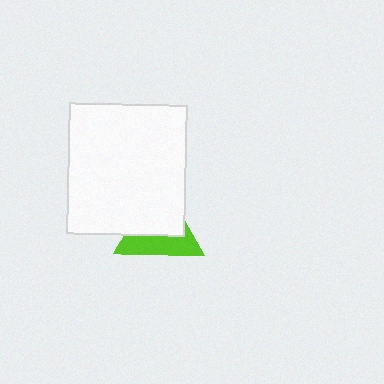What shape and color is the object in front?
The object in front is a white rectangle.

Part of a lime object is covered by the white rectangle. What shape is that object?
It is a triangle.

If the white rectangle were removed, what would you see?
You would see the complete lime triangle.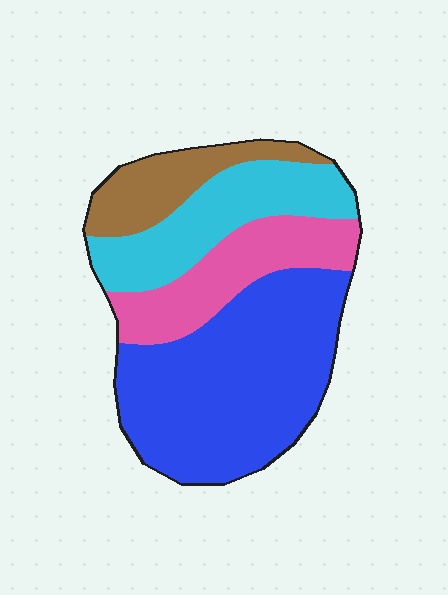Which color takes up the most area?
Blue, at roughly 45%.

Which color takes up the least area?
Brown, at roughly 15%.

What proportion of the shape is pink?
Pink takes up about one fifth (1/5) of the shape.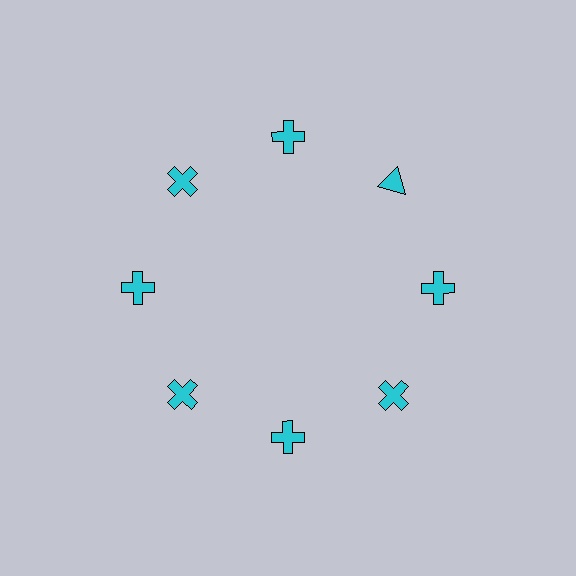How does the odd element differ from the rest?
It has a different shape: triangle instead of cross.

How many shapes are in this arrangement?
There are 8 shapes arranged in a ring pattern.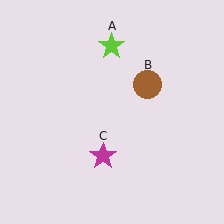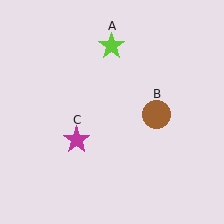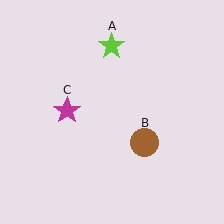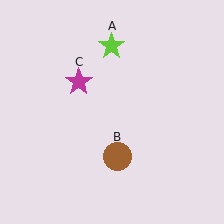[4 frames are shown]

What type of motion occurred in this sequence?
The brown circle (object B), magenta star (object C) rotated clockwise around the center of the scene.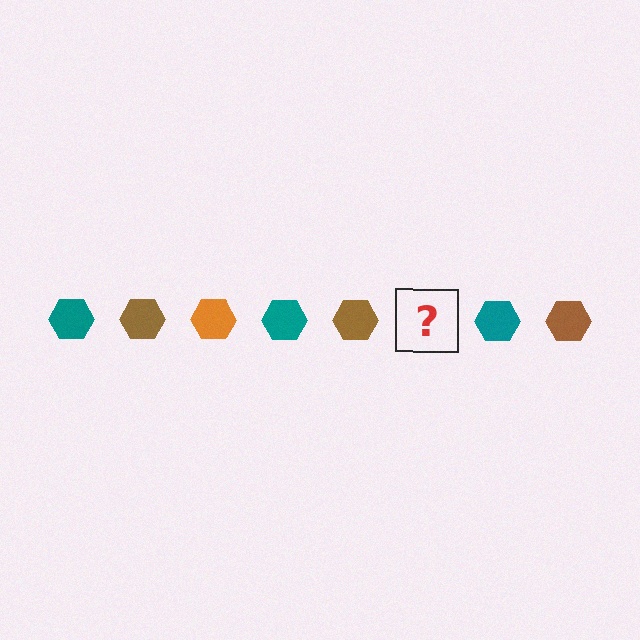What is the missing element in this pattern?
The missing element is an orange hexagon.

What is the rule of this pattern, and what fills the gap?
The rule is that the pattern cycles through teal, brown, orange hexagons. The gap should be filled with an orange hexagon.